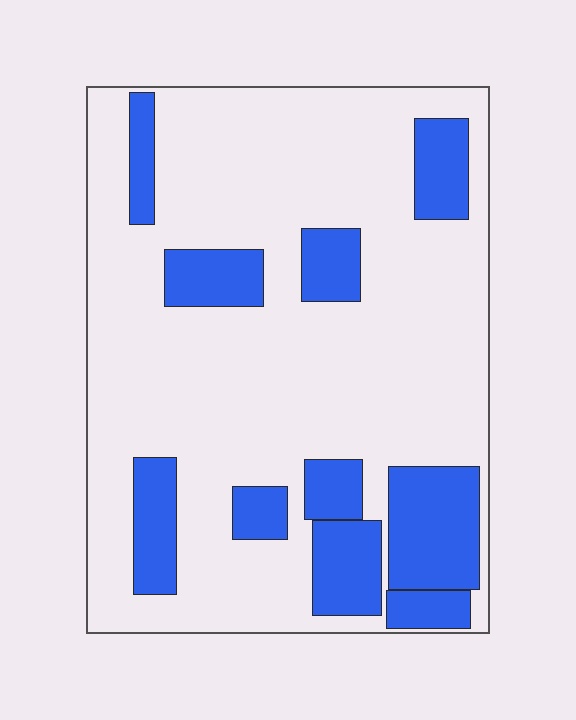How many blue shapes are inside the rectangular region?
10.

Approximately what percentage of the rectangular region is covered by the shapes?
Approximately 25%.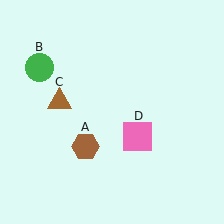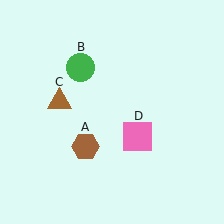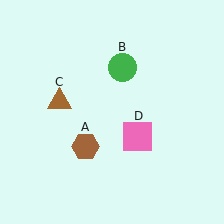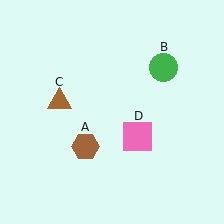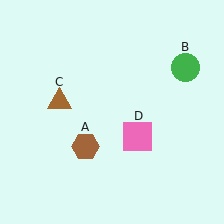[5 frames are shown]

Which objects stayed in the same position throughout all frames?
Brown hexagon (object A) and brown triangle (object C) and pink square (object D) remained stationary.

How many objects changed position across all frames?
1 object changed position: green circle (object B).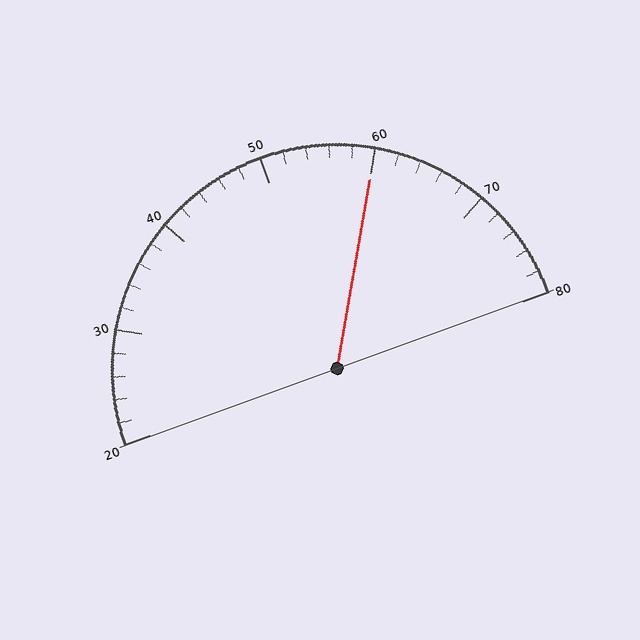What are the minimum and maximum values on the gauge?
The gauge ranges from 20 to 80.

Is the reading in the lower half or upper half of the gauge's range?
The reading is in the upper half of the range (20 to 80).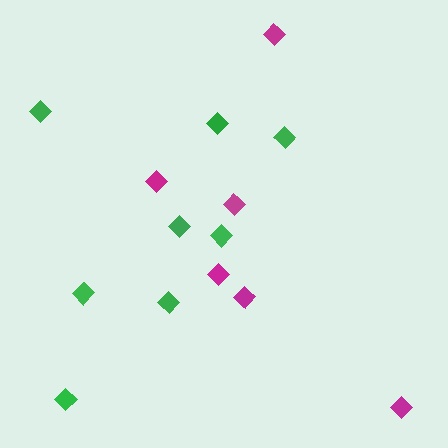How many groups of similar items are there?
There are 2 groups: one group of green diamonds (8) and one group of magenta diamonds (6).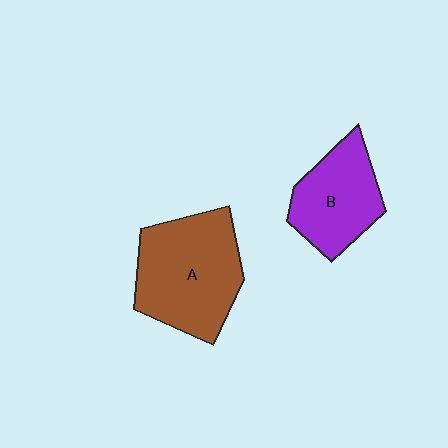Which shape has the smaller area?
Shape B (purple).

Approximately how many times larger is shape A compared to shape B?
Approximately 1.4 times.